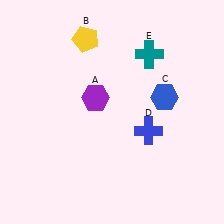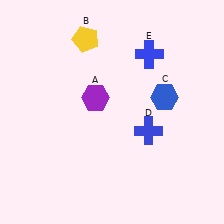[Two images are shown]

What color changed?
The cross (E) changed from teal in Image 1 to blue in Image 2.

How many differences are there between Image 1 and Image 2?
There is 1 difference between the two images.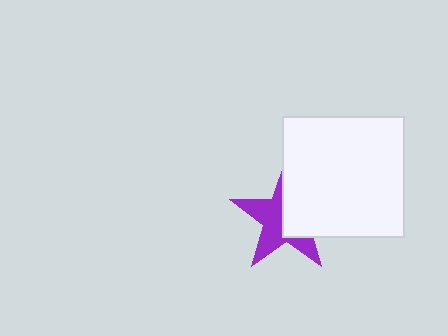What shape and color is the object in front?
The object in front is a white square.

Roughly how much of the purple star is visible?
About half of it is visible (roughly 52%).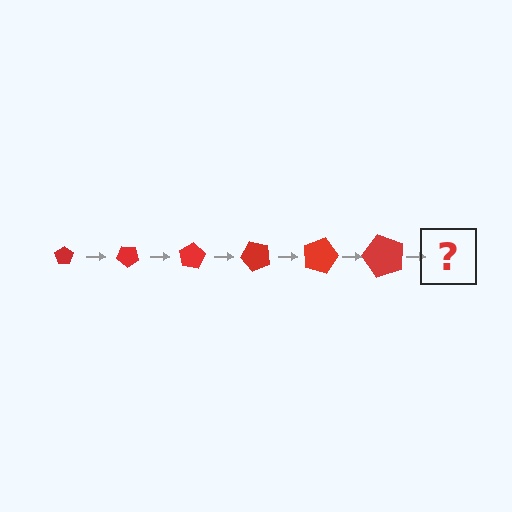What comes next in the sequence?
The next element should be a pentagon, larger than the previous one and rotated 240 degrees from the start.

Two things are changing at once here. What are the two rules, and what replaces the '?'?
The two rules are that the pentagon grows larger each step and it rotates 40 degrees each step. The '?' should be a pentagon, larger than the previous one and rotated 240 degrees from the start.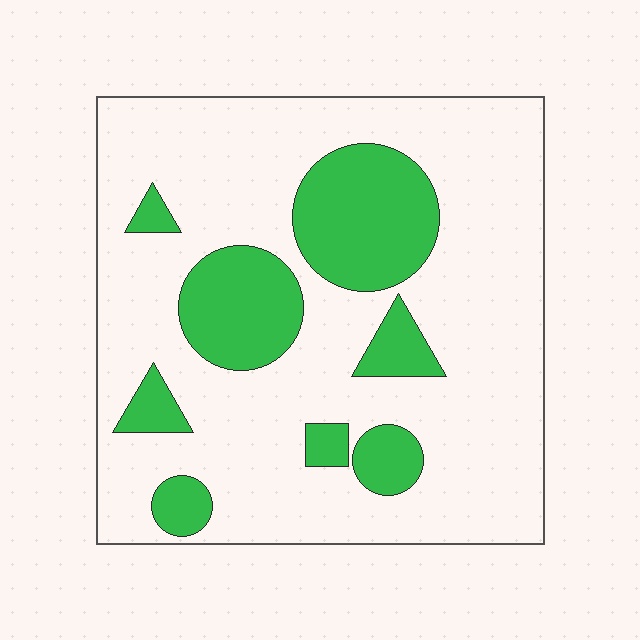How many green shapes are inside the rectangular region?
8.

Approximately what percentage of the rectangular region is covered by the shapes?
Approximately 25%.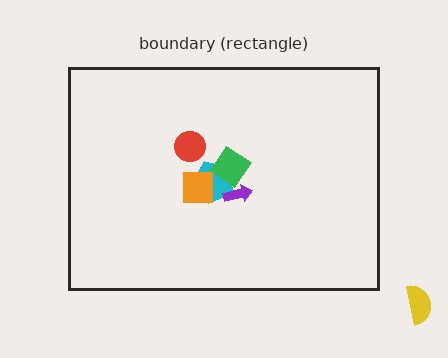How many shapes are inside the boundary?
5 inside, 1 outside.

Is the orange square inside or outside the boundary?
Inside.